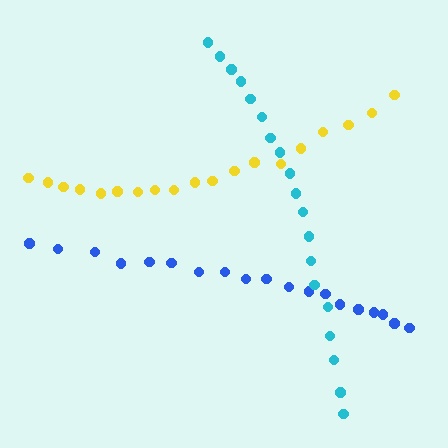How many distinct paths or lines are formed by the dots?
There are 3 distinct paths.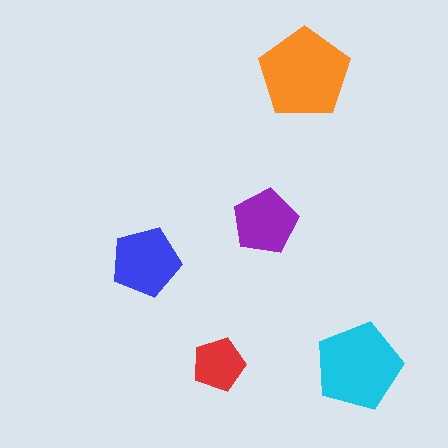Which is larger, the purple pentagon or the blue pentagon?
The blue one.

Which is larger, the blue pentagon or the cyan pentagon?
The cyan one.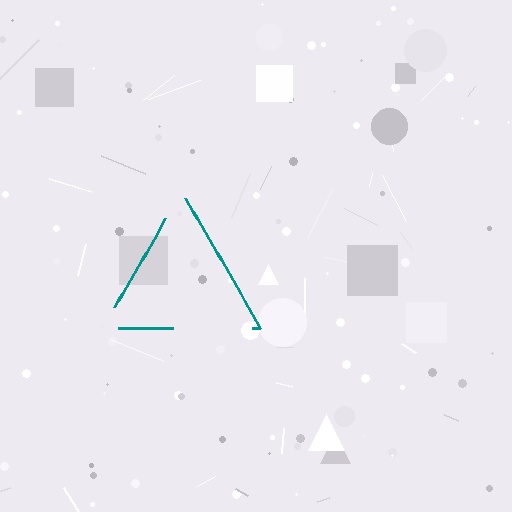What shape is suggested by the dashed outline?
The dashed outline suggests a triangle.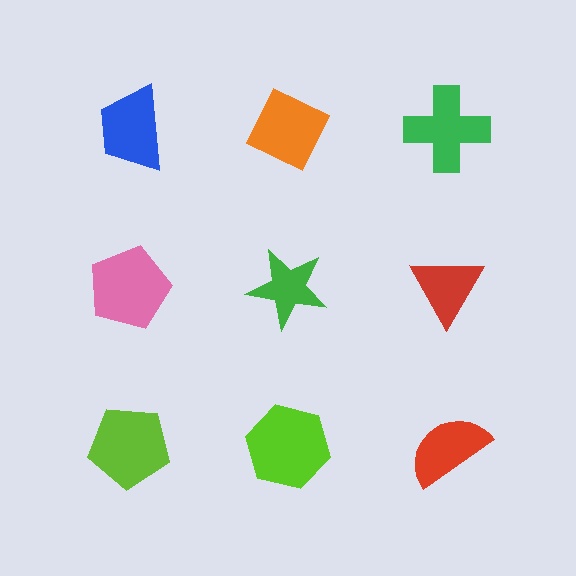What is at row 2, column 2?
A green star.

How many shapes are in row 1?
3 shapes.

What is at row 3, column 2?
A lime hexagon.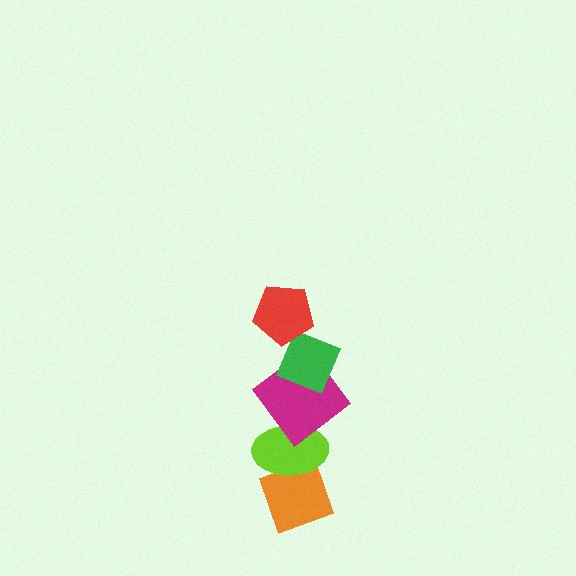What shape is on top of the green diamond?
The red pentagon is on top of the green diamond.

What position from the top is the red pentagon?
The red pentagon is 1st from the top.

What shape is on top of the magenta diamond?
The green diamond is on top of the magenta diamond.